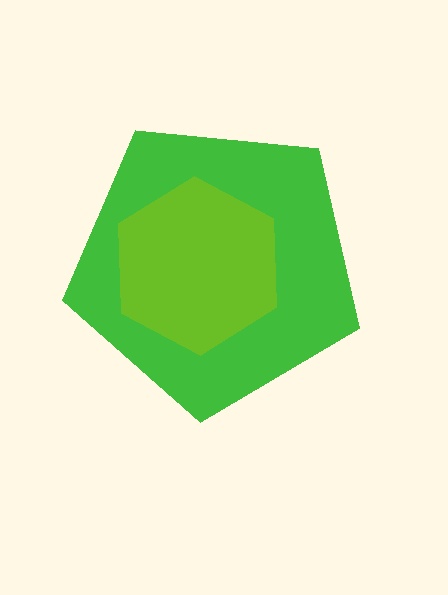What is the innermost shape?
The lime hexagon.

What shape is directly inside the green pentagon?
The lime hexagon.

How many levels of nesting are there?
2.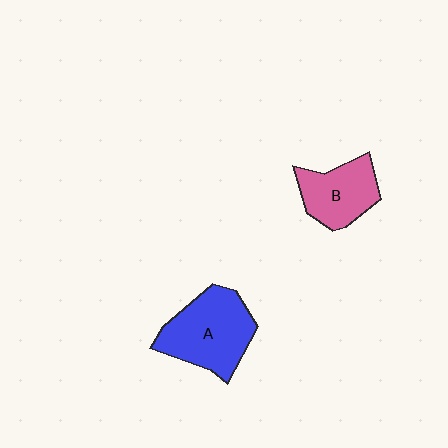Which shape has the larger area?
Shape A (blue).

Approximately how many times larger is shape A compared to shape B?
Approximately 1.4 times.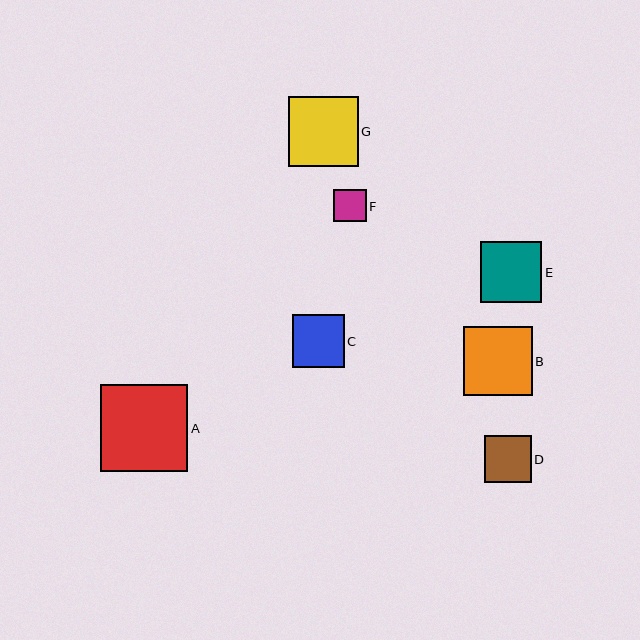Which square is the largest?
Square A is the largest with a size of approximately 87 pixels.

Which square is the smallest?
Square F is the smallest with a size of approximately 32 pixels.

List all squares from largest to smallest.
From largest to smallest: A, G, B, E, C, D, F.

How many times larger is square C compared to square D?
Square C is approximately 1.1 times the size of square D.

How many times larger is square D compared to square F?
Square D is approximately 1.5 times the size of square F.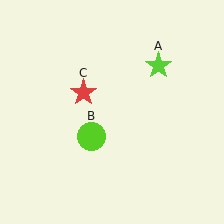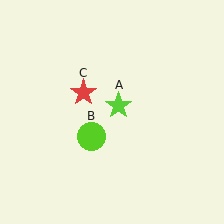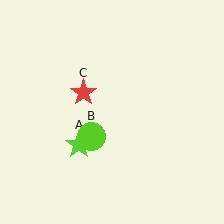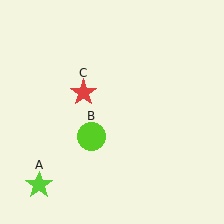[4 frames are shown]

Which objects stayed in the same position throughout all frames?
Lime circle (object B) and red star (object C) remained stationary.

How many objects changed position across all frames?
1 object changed position: lime star (object A).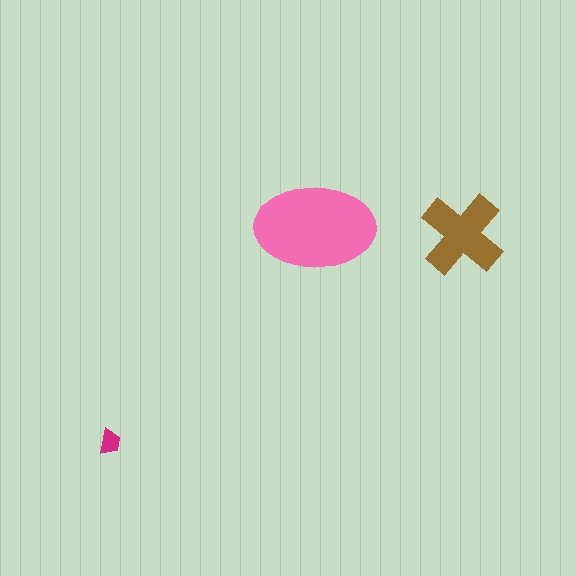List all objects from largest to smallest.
The pink ellipse, the brown cross, the magenta trapezoid.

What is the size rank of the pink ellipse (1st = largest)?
1st.